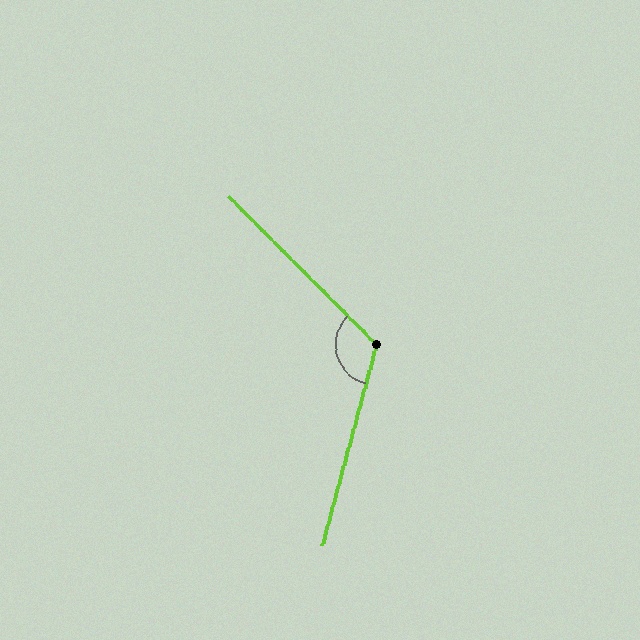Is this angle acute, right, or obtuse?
It is obtuse.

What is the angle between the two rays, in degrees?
Approximately 120 degrees.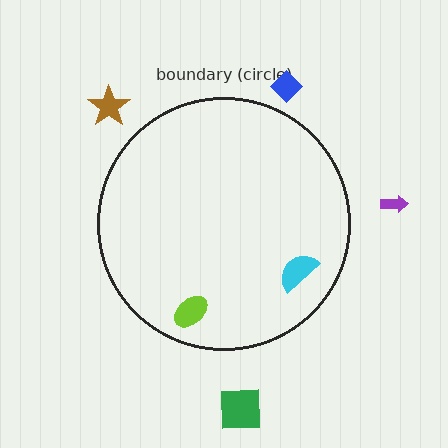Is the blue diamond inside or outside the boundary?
Outside.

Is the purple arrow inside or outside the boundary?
Outside.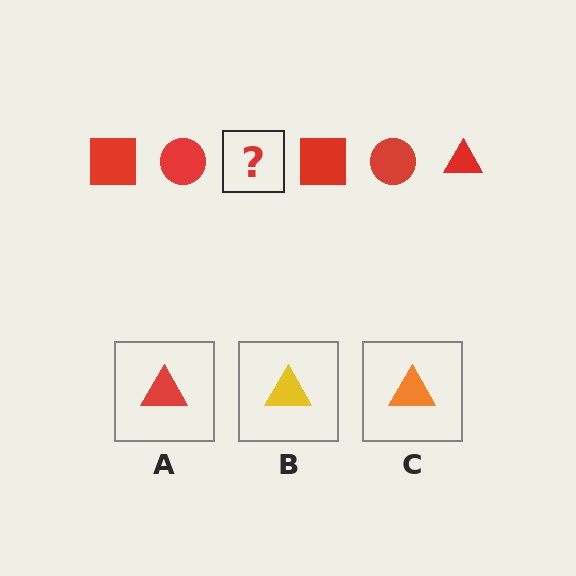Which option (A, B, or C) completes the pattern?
A.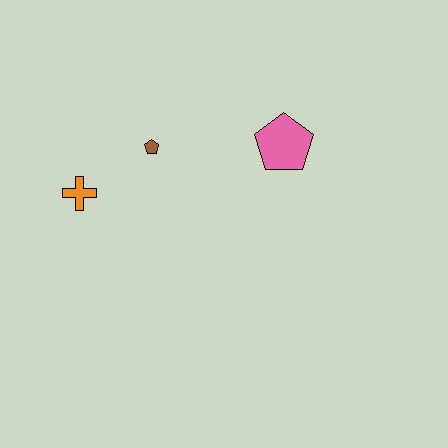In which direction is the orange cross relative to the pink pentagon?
The orange cross is to the left of the pink pentagon.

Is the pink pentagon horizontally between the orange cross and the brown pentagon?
No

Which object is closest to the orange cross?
The brown pentagon is closest to the orange cross.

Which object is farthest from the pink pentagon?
The orange cross is farthest from the pink pentagon.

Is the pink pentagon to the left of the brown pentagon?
No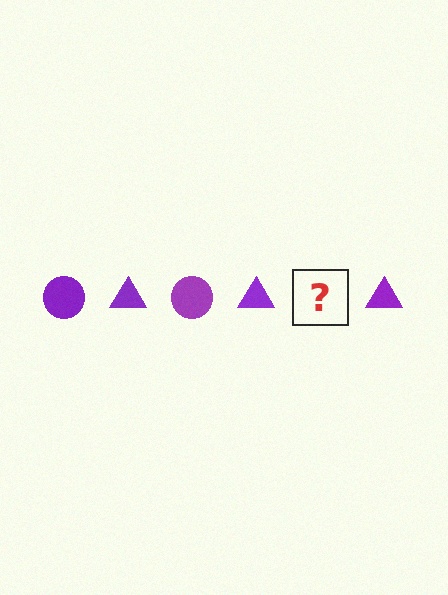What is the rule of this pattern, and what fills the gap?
The rule is that the pattern cycles through circle, triangle shapes in purple. The gap should be filled with a purple circle.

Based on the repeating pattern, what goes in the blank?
The blank should be a purple circle.